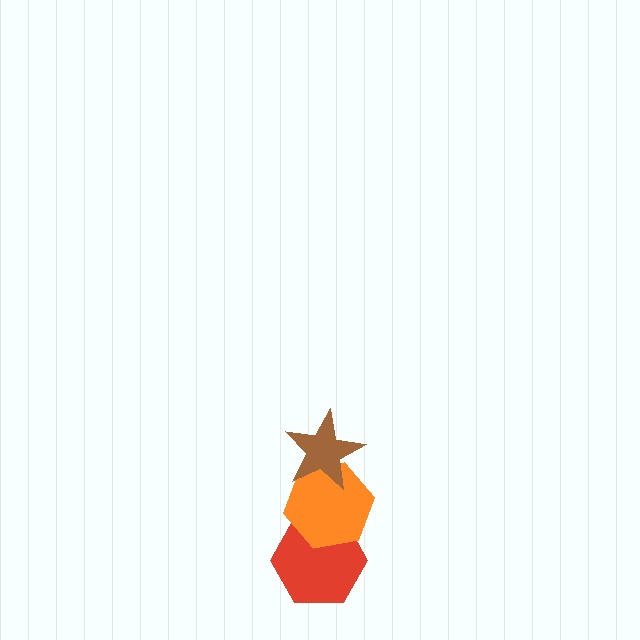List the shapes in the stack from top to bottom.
From top to bottom: the brown star, the orange hexagon, the red hexagon.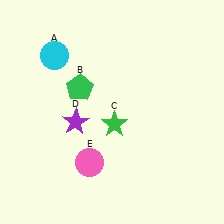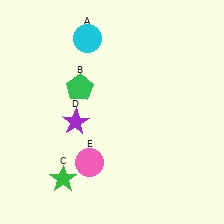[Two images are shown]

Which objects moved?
The objects that moved are: the cyan circle (A), the green star (C).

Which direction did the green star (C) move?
The green star (C) moved down.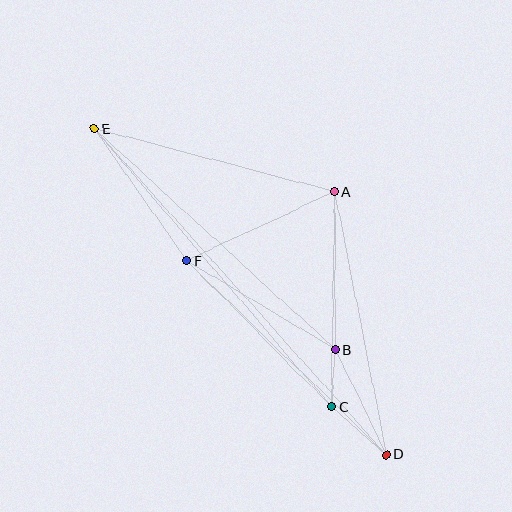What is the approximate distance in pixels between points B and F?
The distance between B and F is approximately 173 pixels.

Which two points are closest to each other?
Points B and C are closest to each other.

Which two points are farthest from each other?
Points D and E are farthest from each other.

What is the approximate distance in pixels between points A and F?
The distance between A and F is approximately 163 pixels.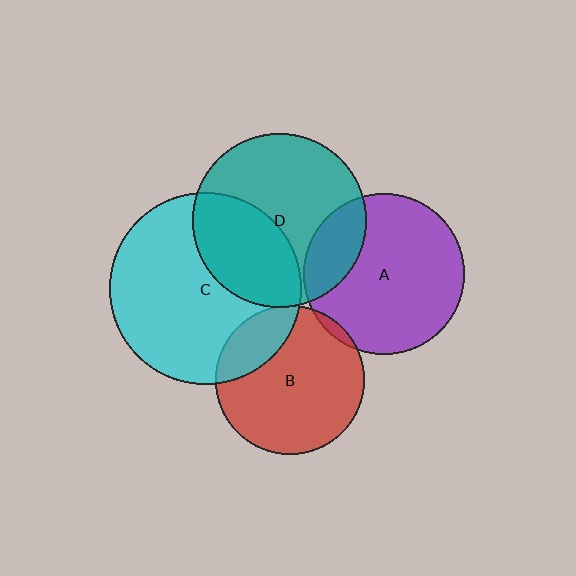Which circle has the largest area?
Circle C (cyan).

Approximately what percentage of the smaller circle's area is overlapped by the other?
Approximately 5%.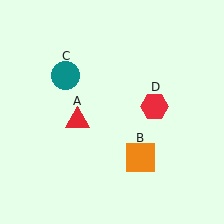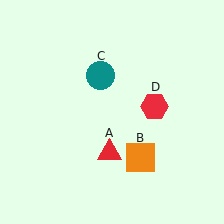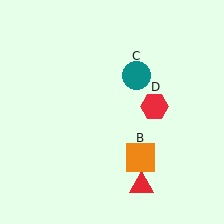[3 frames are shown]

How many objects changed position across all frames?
2 objects changed position: red triangle (object A), teal circle (object C).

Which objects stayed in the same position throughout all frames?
Orange square (object B) and red hexagon (object D) remained stationary.